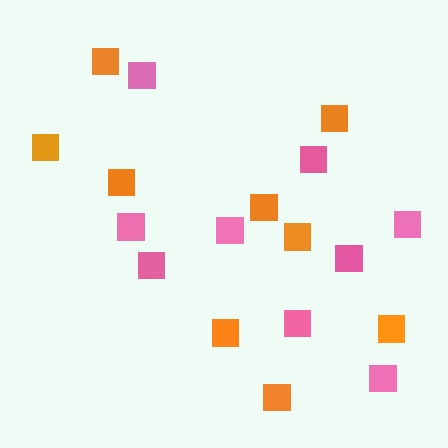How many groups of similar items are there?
There are 2 groups: one group of orange squares (9) and one group of pink squares (9).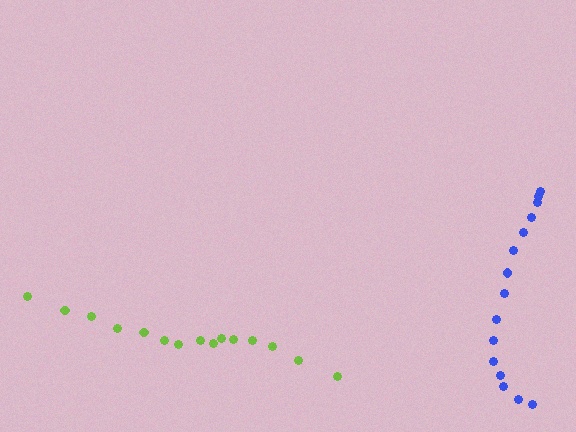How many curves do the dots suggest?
There are 2 distinct paths.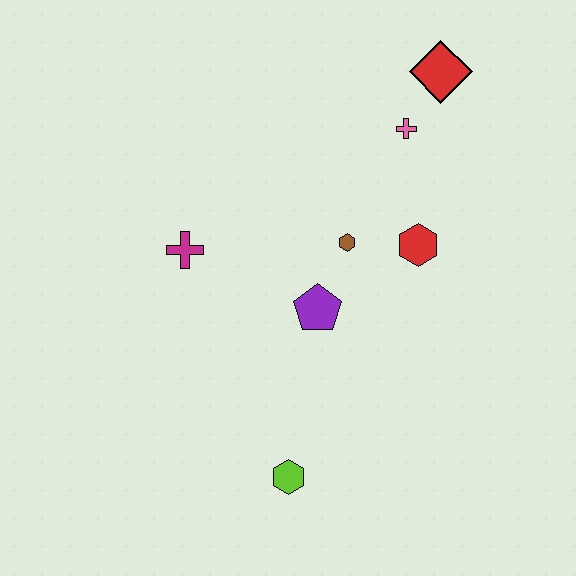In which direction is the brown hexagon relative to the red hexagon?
The brown hexagon is to the left of the red hexagon.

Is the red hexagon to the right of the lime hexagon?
Yes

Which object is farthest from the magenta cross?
The red diamond is farthest from the magenta cross.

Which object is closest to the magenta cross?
The purple pentagon is closest to the magenta cross.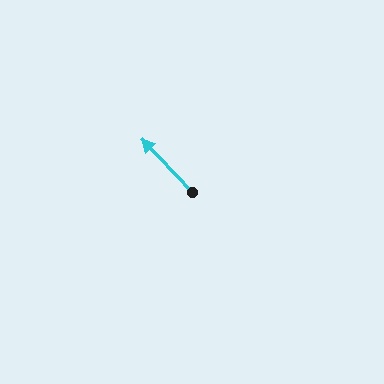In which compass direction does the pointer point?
Northwest.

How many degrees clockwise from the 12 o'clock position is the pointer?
Approximately 317 degrees.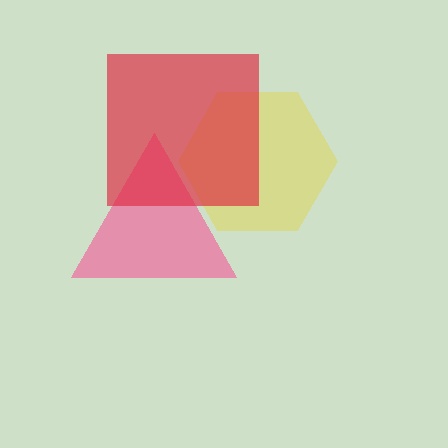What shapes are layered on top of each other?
The layered shapes are: a yellow hexagon, a pink triangle, a red square.